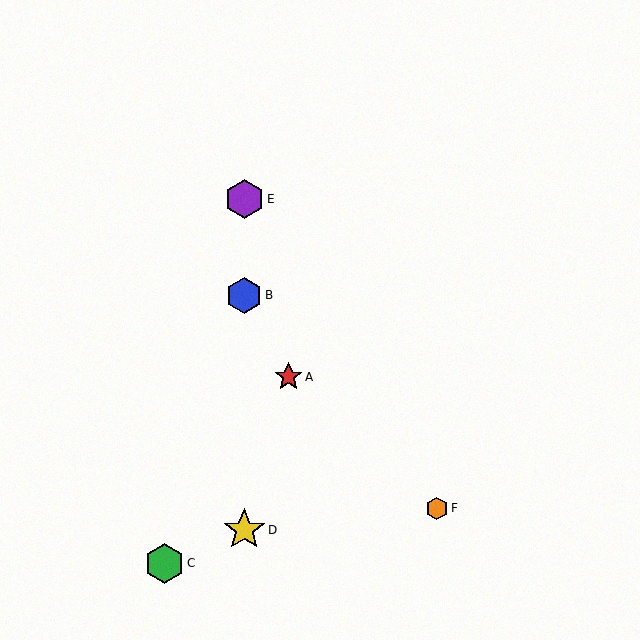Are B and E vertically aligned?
Yes, both are at x≈244.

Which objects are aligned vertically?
Objects B, D, E are aligned vertically.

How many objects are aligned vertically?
3 objects (B, D, E) are aligned vertically.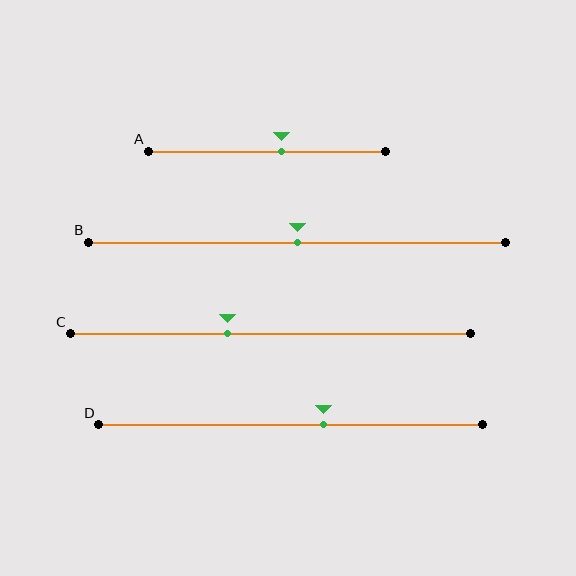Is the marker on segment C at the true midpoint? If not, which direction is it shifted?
No, the marker on segment C is shifted to the left by about 11% of the segment length.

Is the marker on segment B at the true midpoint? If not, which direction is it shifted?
Yes, the marker on segment B is at the true midpoint.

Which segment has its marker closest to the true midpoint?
Segment B has its marker closest to the true midpoint.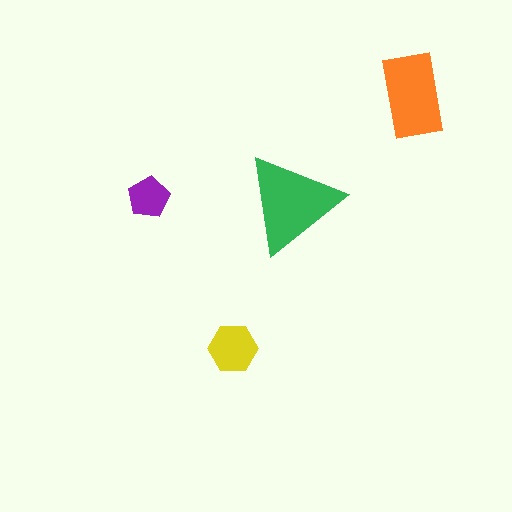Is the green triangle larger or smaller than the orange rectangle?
Larger.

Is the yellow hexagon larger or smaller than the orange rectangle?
Smaller.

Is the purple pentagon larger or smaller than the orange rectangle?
Smaller.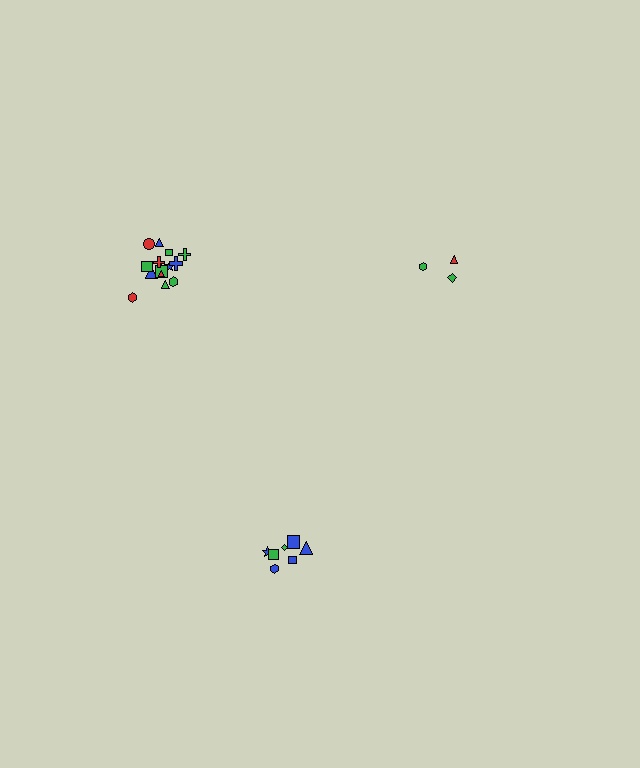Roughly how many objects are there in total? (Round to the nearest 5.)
Roughly 25 objects in total.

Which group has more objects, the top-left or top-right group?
The top-left group.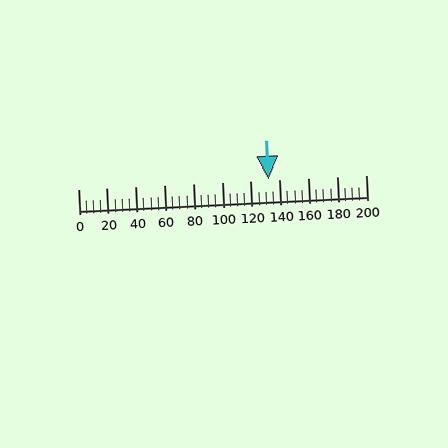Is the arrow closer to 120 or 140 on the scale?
The arrow is closer to 140.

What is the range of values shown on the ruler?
The ruler shows values from 0 to 200.